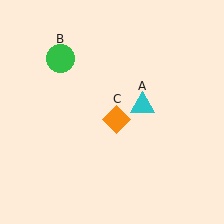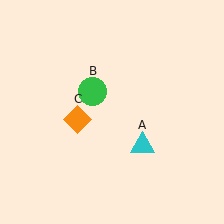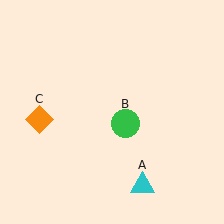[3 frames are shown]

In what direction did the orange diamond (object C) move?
The orange diamond (object C) moved left.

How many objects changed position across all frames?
3 objects changed position: cyan triangle (object A), green circle (object B), orange diamond (object C).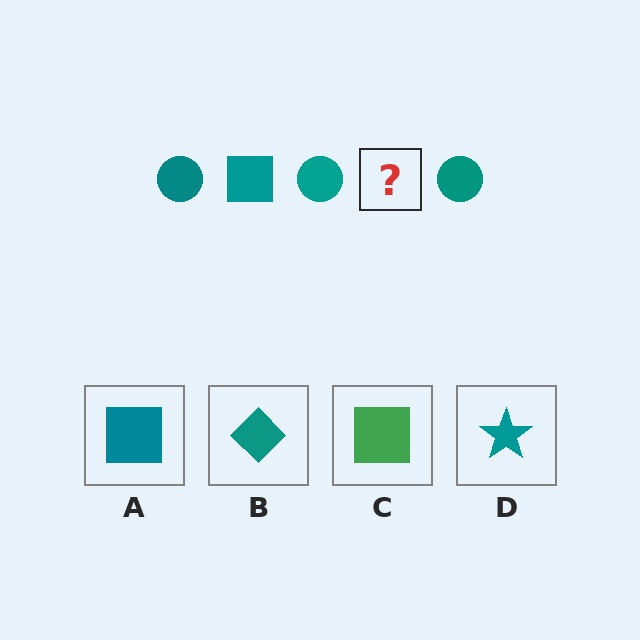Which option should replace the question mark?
Option A.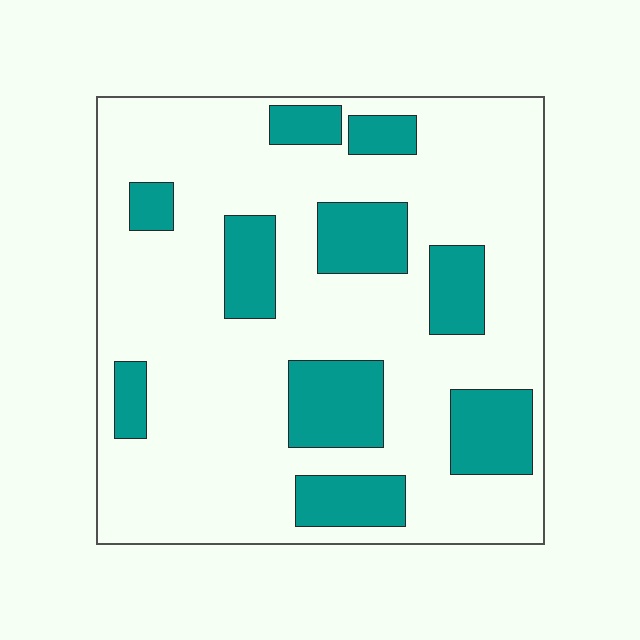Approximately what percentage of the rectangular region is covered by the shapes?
Approximately 25%.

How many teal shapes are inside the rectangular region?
10.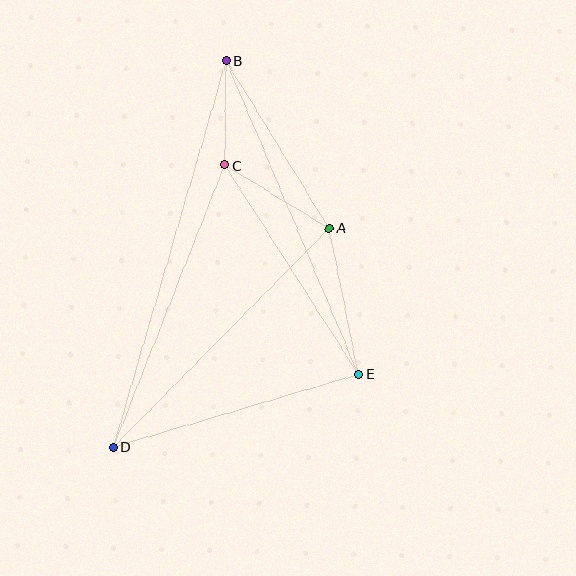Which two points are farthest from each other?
Points B and D are farthest from each other.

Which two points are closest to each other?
Points B and C are closest to each other.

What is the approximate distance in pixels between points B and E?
The distance between B and E is approximately 340 pixels.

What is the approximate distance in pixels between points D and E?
The distance between D and E is approximately 256 pixels.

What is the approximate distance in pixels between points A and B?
The distance between A and B is approximately 197 pixels.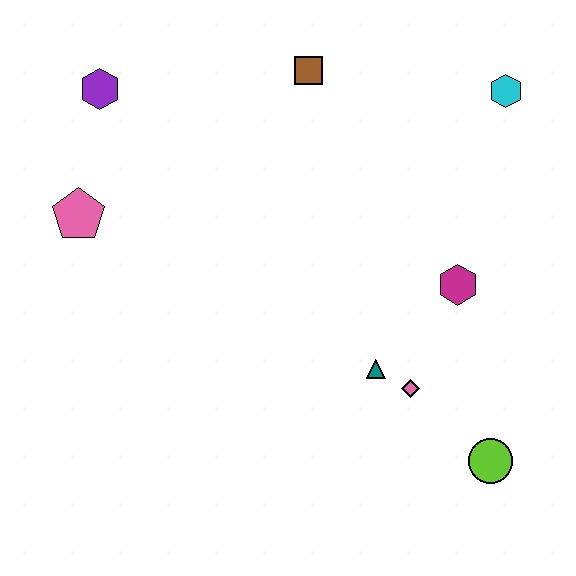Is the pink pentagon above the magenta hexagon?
Yes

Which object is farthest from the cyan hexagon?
The pink pentagon is farthest from the cyan hexagon.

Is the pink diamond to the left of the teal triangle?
No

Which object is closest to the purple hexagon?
The pink pentagon is closest to the purple hexagon.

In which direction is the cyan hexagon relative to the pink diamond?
The cyan hexagon is above the pink diamond.